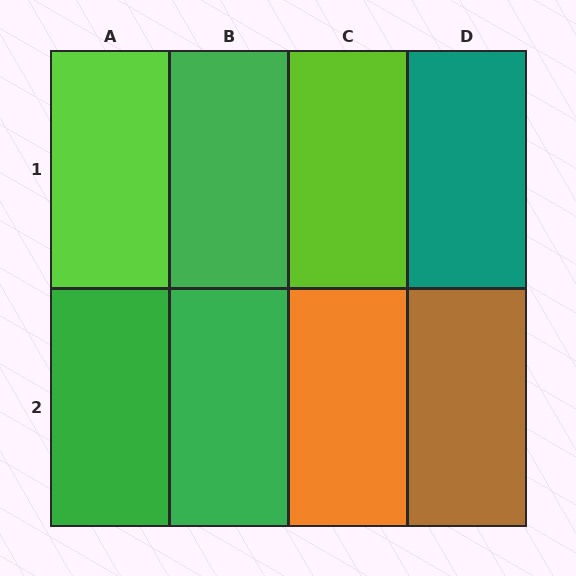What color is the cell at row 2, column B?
Green.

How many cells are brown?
1 cell is brown.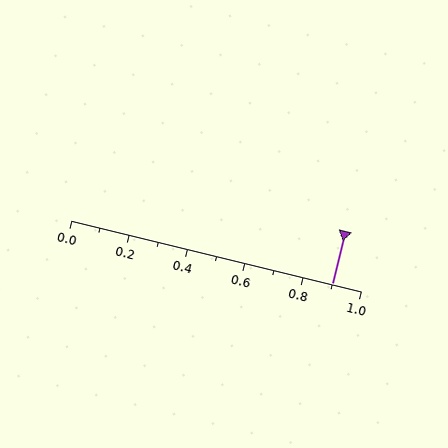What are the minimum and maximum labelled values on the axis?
The axis runs from 0.0 to 1.0.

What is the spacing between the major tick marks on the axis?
The major ticks are spaced 0.2 apart.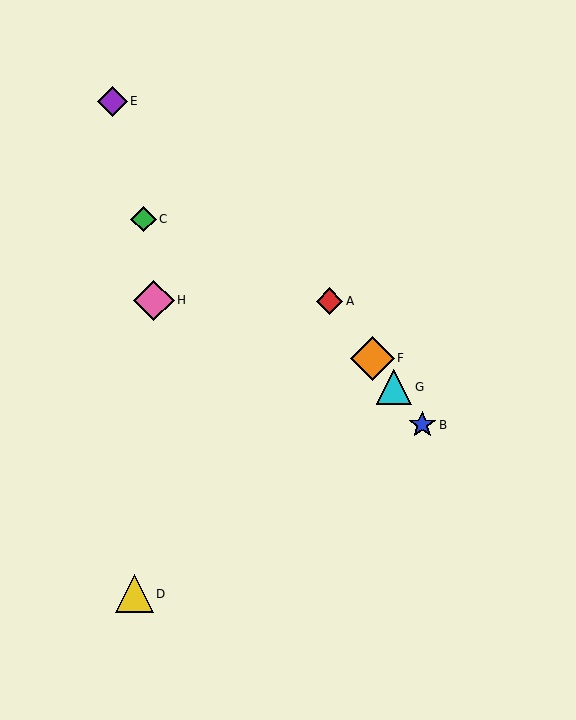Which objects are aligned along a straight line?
Objects A, B, F, G are aligned along a straight line.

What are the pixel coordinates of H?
Object H is at (154, 300).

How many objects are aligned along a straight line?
4 objects (A, B, F, G) are aligned along a straight line.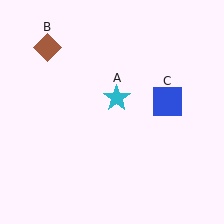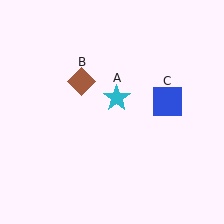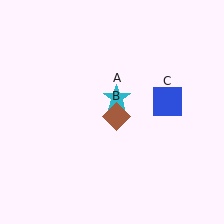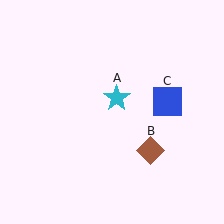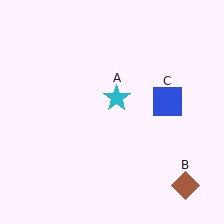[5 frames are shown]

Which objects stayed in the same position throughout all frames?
Cyan star (object A) and blue square (object C) remained stationary.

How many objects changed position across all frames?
1 object changed position: brown diamond (object B).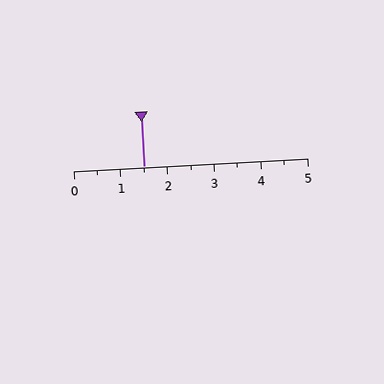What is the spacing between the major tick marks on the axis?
The major ticks are spaced 1 apart.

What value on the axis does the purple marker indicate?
The marker indicates approximately 1.5.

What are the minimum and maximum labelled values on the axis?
The axis runs from 0 to 5.